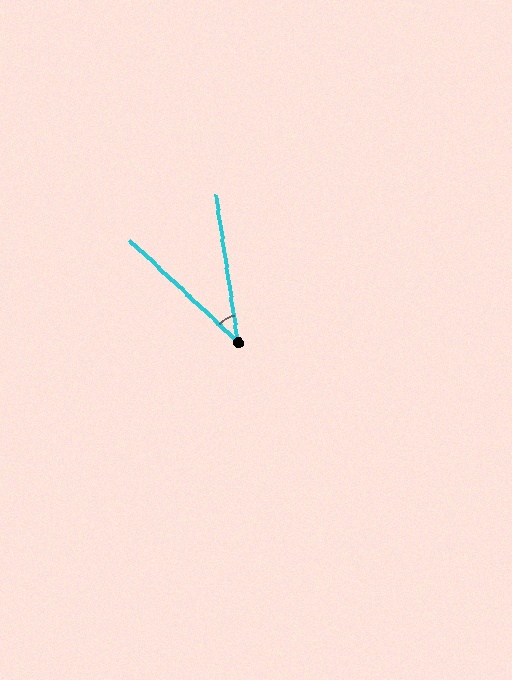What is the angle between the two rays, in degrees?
Approximately 39 degrees.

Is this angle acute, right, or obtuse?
It is acute.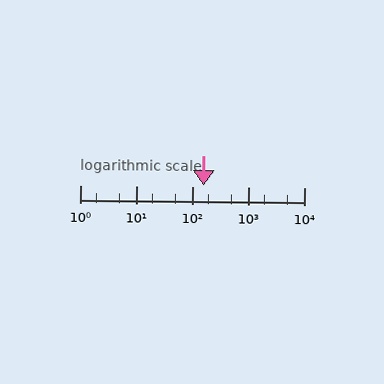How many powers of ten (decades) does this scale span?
The scale spans 4 decades, from 1 to 10000.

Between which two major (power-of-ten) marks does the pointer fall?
The pointer is between 100 and 1000.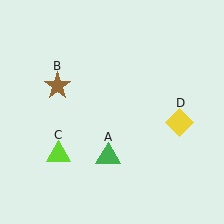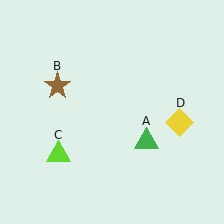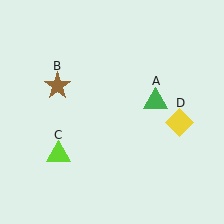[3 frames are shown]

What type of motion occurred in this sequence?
The green triangle (object A) rotated counterclockwise around the center of the scene.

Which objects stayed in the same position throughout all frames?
Brown star (object B) and lime triangle (object C) and yellow diamond (object D) remained stationary.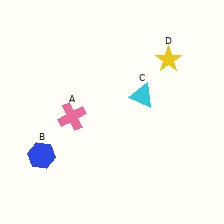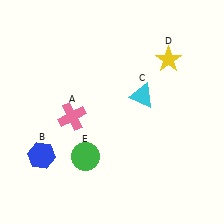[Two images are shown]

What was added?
A green circle (E) was added in Image 2.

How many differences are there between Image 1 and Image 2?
There is 1 difference between the two images.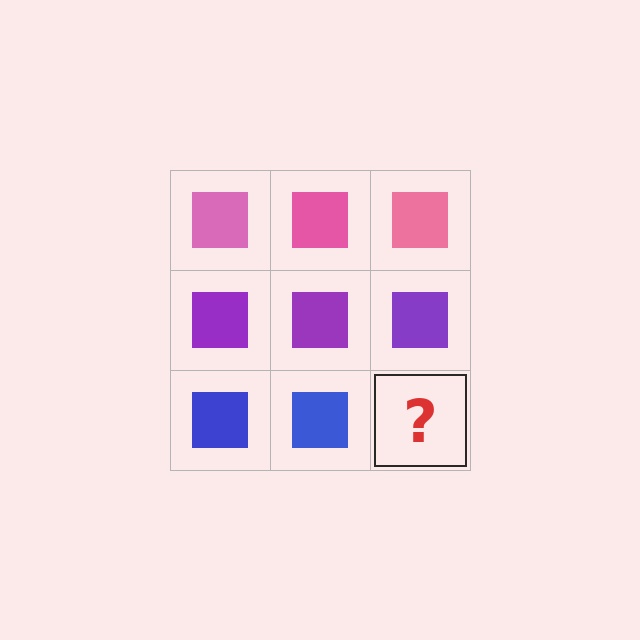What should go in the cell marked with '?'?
The missing cell should contain a blue square.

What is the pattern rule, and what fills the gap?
The rule is that each row has a consistent color. The gap should be filled with a blue square.